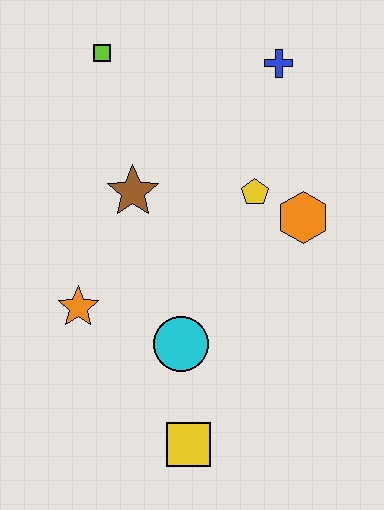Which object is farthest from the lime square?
The yellow square is farthest from the lime square.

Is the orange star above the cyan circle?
Yes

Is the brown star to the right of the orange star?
Yes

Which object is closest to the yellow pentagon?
The orange hexagon is closest to the yellow pentagon.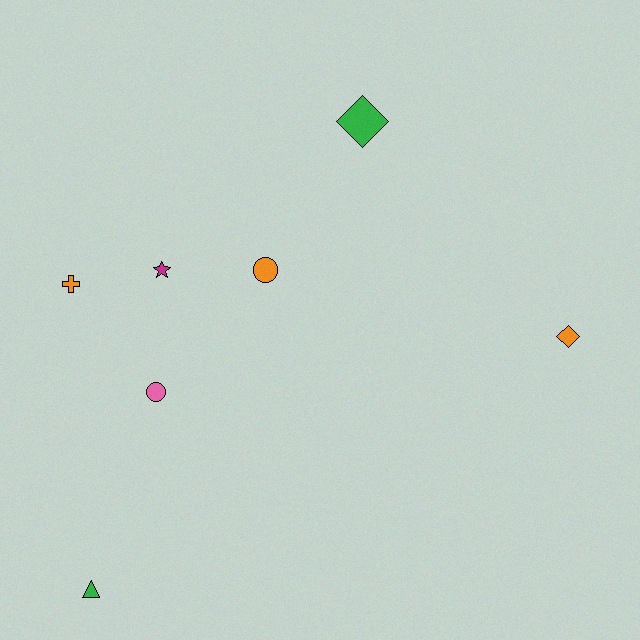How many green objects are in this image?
There are 2 green objects.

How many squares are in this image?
There are no squares.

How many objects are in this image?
There are 7 objects.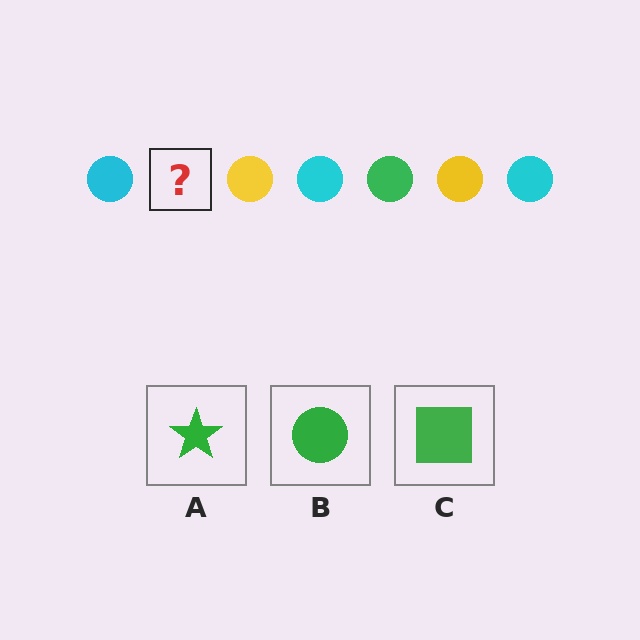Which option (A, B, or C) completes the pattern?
B.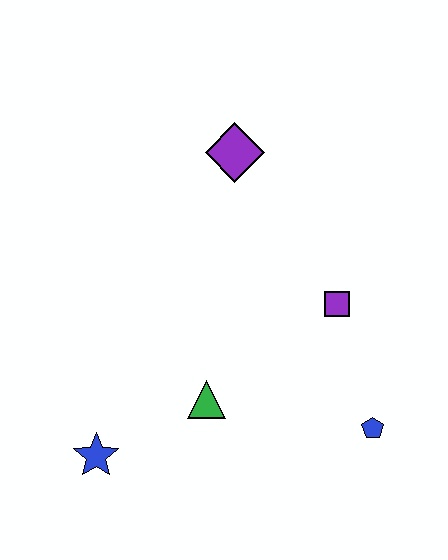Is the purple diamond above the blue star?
Yes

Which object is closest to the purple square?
The blue pentagon is closest to the purple square.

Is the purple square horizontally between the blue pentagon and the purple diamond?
Yes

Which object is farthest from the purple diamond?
The blue star is farthest from the purple diamond.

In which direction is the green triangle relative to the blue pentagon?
The green triangle is to the left of the blue pentagon.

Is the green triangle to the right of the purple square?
No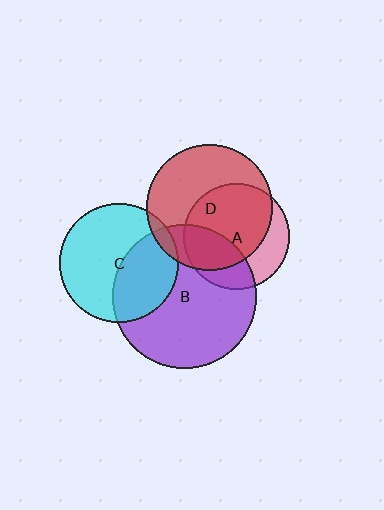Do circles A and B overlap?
Yes.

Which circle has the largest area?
Circle B (purple).